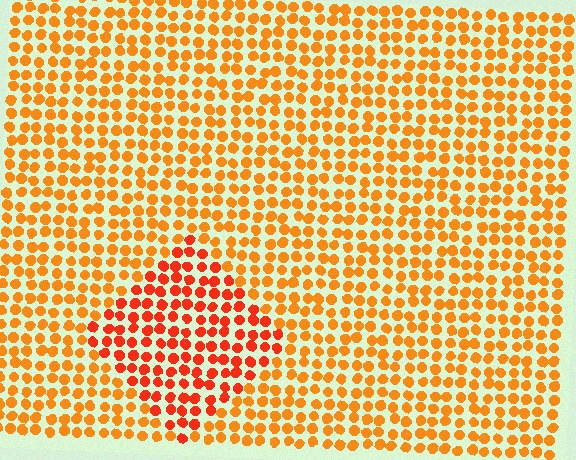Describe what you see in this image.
The image is filled with small orange elements in a uniform arrangement. A diamond-shaped region is visible where the elements are tinted to a slightly different hue, forming a subtle color boundary.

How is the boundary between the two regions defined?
The boundary is defined purely by a slight shift in hue (about 25 degrees). Spacing, size, and orientation are identical on both sides.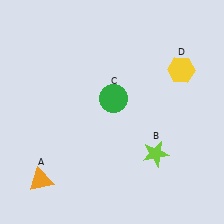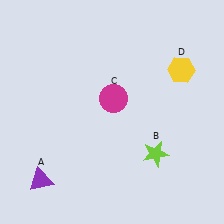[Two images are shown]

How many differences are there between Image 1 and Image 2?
There are 2 differences between the two images.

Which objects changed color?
A changed from orange to purple. C changed from green to magenta.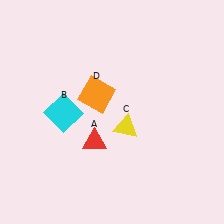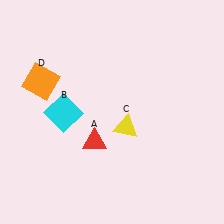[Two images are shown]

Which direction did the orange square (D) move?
The orange square (D) moved left.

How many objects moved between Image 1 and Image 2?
1 object moved between the two images.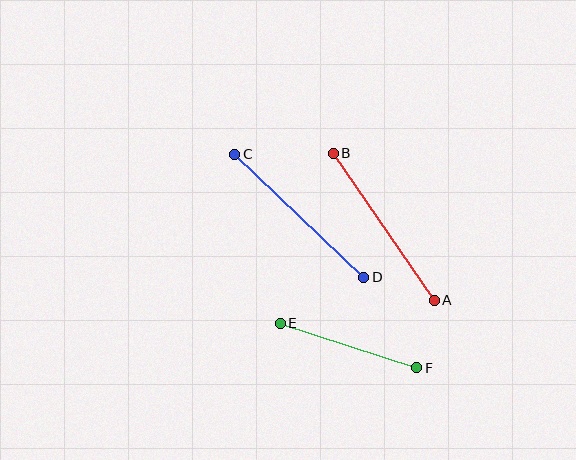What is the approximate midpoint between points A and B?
The midpoint is at approximately (384, 227) pixels.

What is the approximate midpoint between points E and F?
The midpoint is at approximately (348, 346) pixels.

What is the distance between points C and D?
The distance is approximately 178 pixels.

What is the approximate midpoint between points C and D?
The midpoint is at approximately (299, 216) pixels.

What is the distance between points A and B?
The distance is approximately 178 pixels.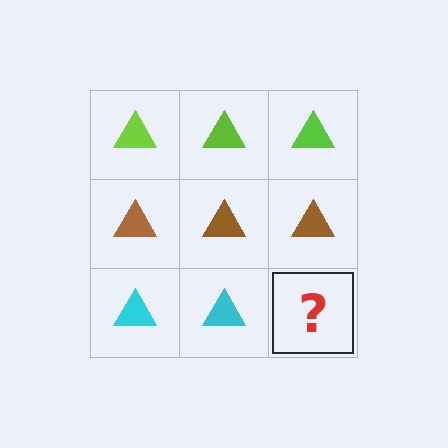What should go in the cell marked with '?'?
The missing cell should contain a cyan triangle.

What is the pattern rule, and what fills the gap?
The rule is that each row has a consistent color. The gap should be filled with a cyan triangle.